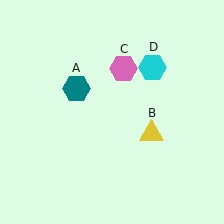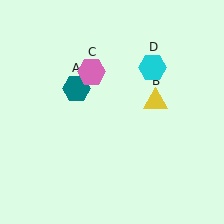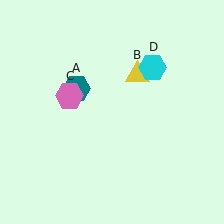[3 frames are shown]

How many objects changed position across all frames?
2 objects changed position: yellow triangle (object B), pink hexagon (object C).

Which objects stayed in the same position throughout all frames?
Teal hexagon (object A) and cyan hexagon (object D) remained stationary.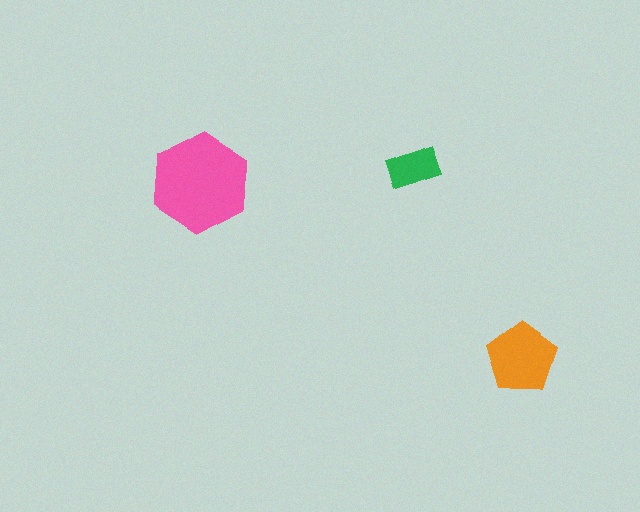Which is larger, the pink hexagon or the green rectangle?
The pink hexagon.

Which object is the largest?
The pink hexagon.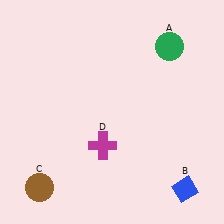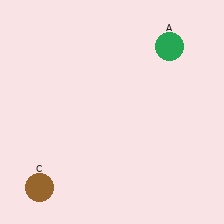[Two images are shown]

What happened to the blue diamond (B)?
The blue diamond (B) was removed in Image 2. It was in the bottom-right area of Image 1.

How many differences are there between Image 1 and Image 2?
There are 2 differences between the two images.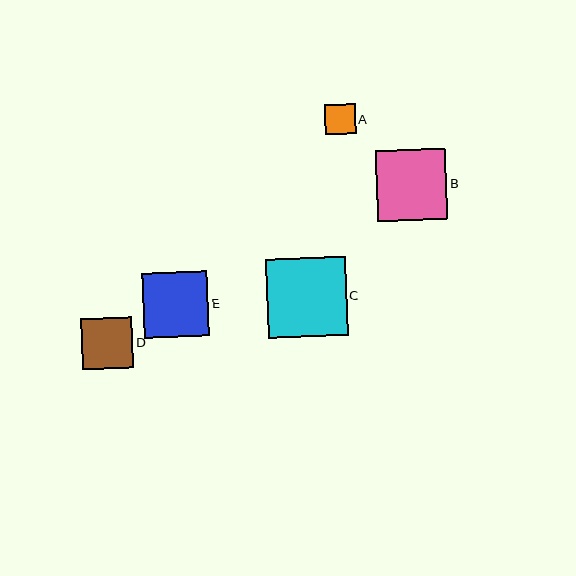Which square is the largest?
Square C is the largest with a size of approximately 79 pixels.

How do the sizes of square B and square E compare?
Square B and square E are approximately the same size.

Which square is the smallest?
Square A is the smallest with a size of approximately 30 pixels.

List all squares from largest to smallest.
From largest to smallest: C, B, E, D, A.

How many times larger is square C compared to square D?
Square C is approximately 1.5 times the size of square D.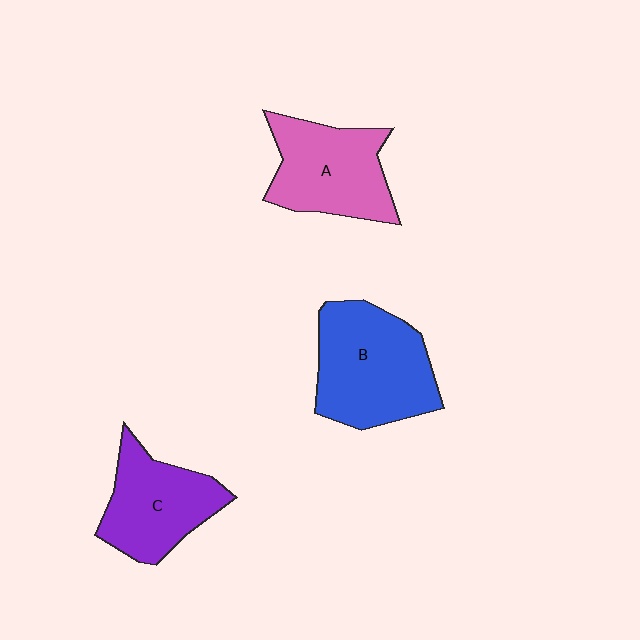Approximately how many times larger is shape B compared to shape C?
Approximately 1.3 times.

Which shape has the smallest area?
Shape C (purple).